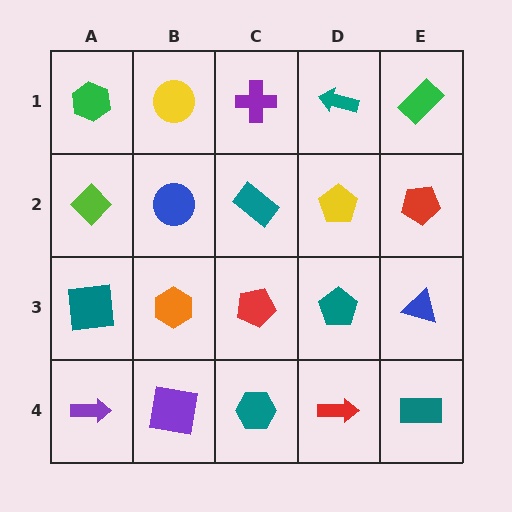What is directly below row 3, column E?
A teal rectangle.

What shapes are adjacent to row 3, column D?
A yellow pentagon (row 2, column D), a red arrow (row 4, column D), a red pentagon (row 3, column C), a blue triangle (row 3, column E).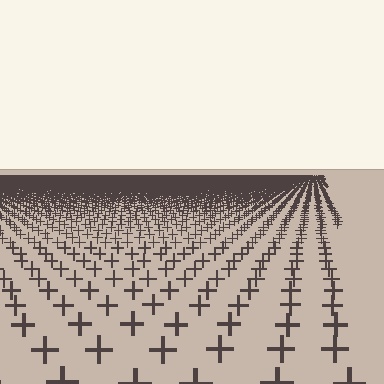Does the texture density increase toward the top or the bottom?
Density increases toward the top.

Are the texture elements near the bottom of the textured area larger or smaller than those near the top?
Larger. Near the bottom, elements are closer to the viewer and appear at a bigger on-screen size.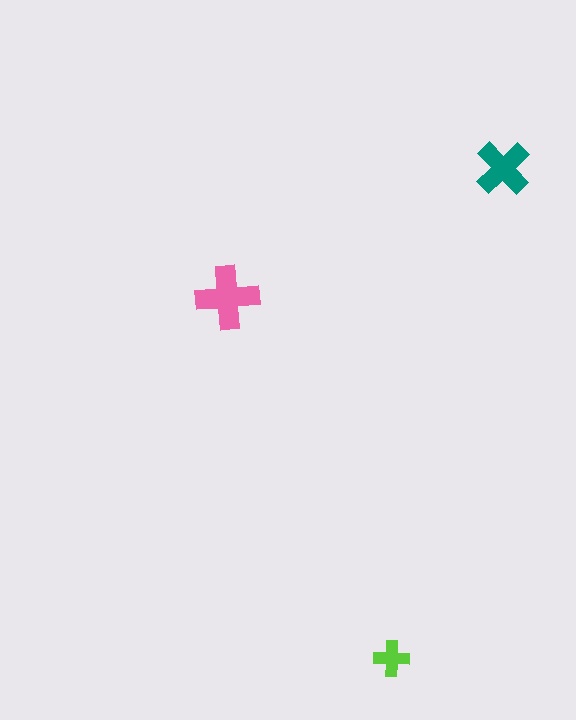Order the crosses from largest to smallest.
the pink one, the teal one, the lime one.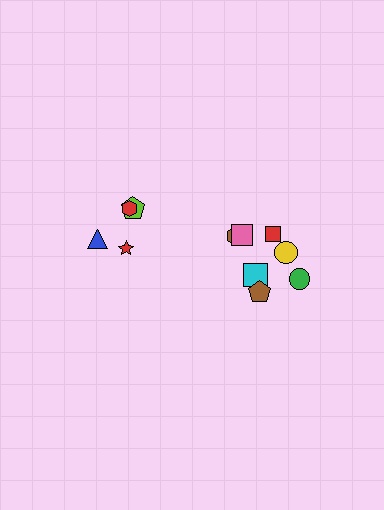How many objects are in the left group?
There are 4 objects.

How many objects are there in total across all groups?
There are 11 objects.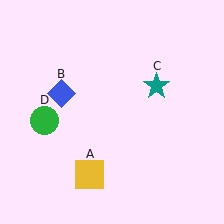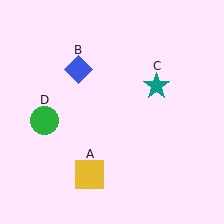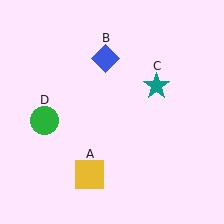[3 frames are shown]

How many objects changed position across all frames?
1 object changed position: blue diamond (object B).